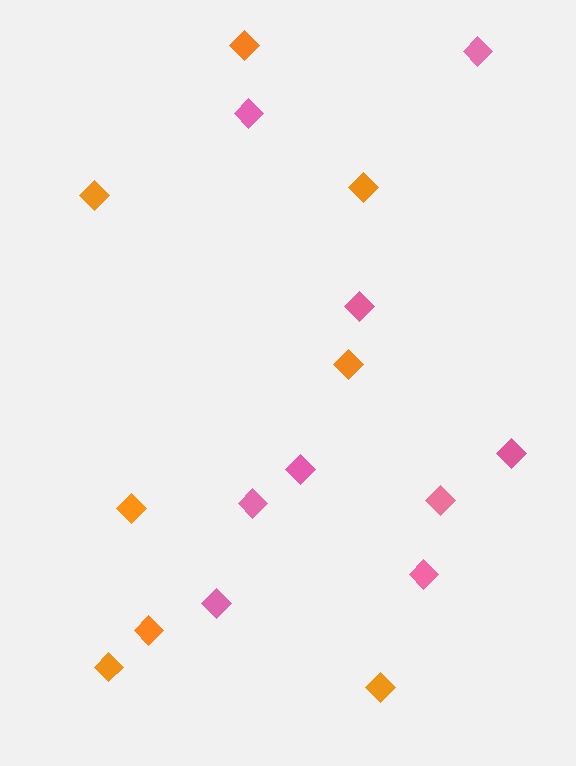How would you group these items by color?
There are 2 groups: one group of pink diamonds (9) and one group of orange diamonds (8).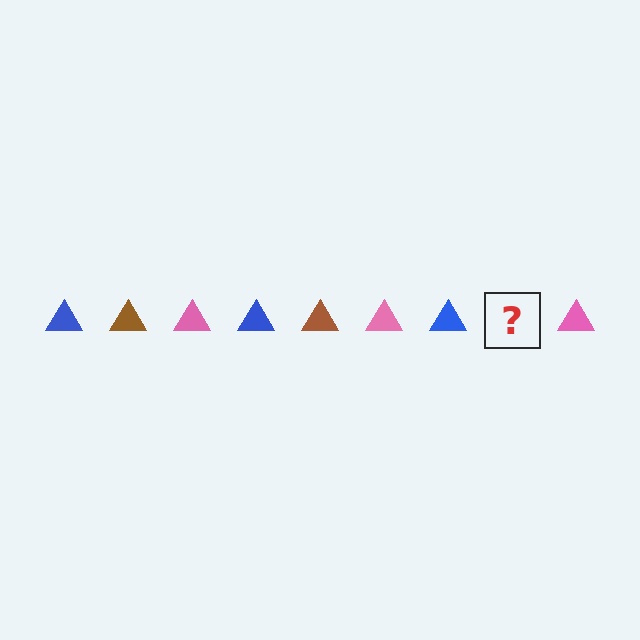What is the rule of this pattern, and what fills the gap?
The rule is that the pattern cycles through blue, brown, pink triangles. The gap should be filled with a brown triangle.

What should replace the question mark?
The question mark should be replaced with a brown triangle.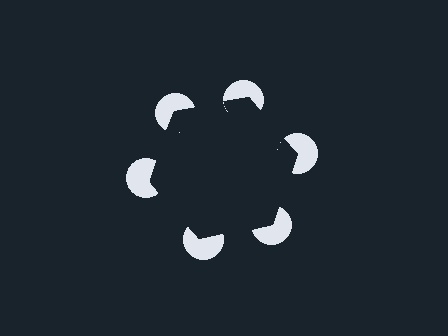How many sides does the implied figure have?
6 sides.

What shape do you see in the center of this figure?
An illusory hexagon — its edges are inferred from the aligned wedge cuts in the pac-man discs, not physically drawn.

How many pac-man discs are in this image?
There are 6 — one at each vertex of the illusory hexagon.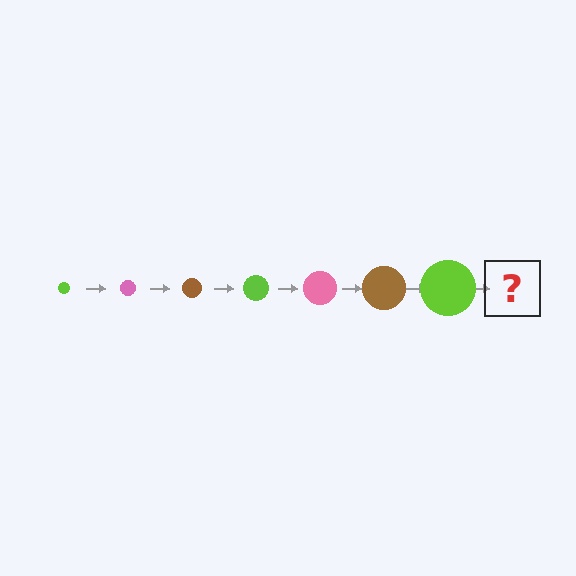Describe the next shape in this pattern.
It should be a pink circle, larger than the previous one.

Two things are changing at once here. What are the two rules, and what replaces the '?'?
The two rules are that the circle grows larger each step and the color cycles through lime, pink, and brown. The '?' should be a pink circle, larger than the previous one.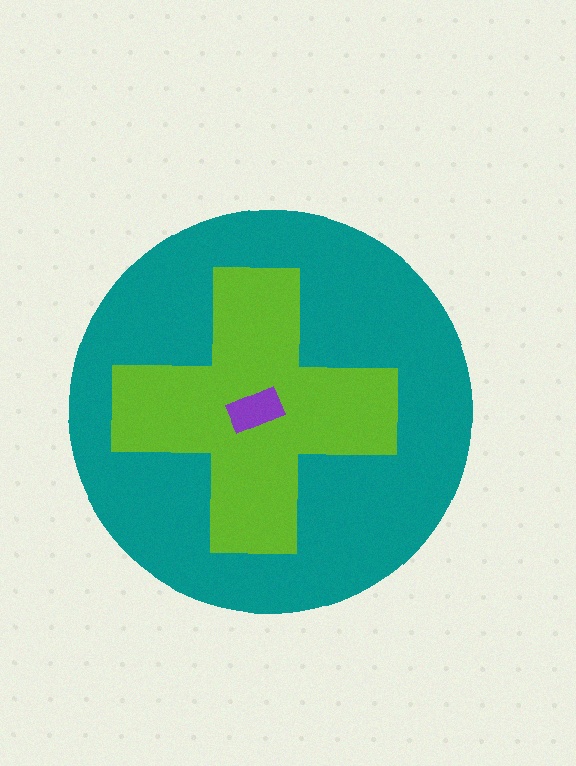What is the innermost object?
The purple rectangle.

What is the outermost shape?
The teal circle.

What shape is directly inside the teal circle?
The lime cross.